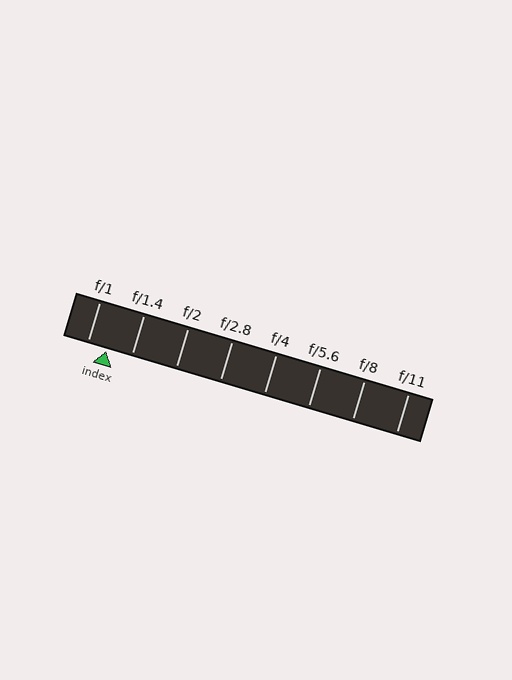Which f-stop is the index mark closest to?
The index mark is closest to f/1.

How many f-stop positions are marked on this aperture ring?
There are 8 f-stop positions marked.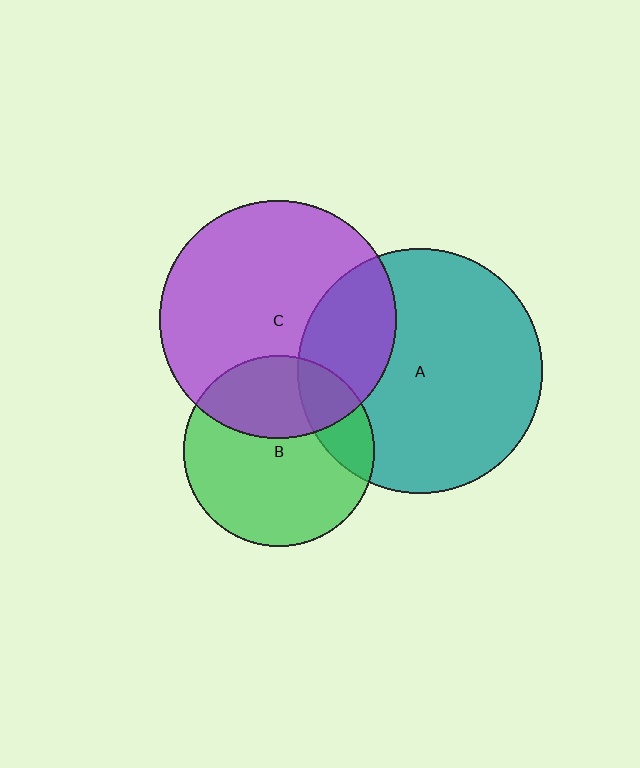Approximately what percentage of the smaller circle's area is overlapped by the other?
Approximately 35%.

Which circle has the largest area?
Circle A (teal).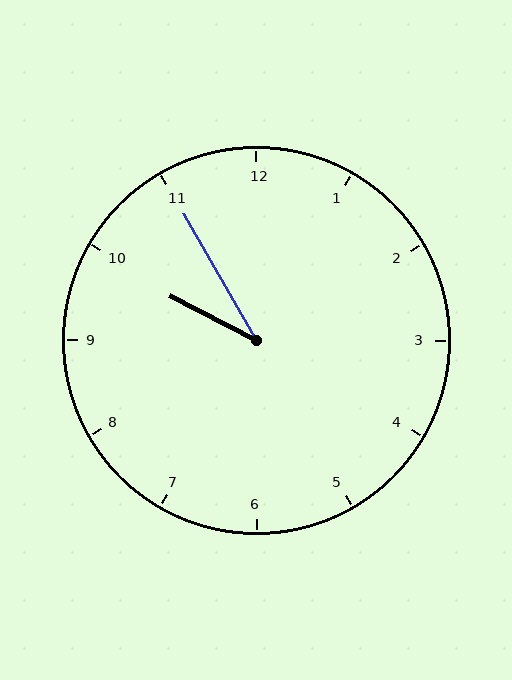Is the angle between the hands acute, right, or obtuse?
It is acute.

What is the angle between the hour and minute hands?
Approximately 32 degrees.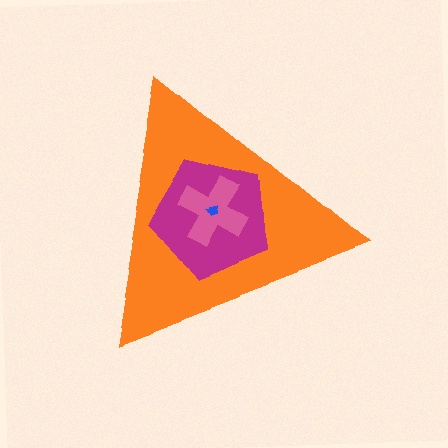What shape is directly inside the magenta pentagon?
The pink cross.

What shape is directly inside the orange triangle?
The magenta pentagon.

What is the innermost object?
The blue trapezoid.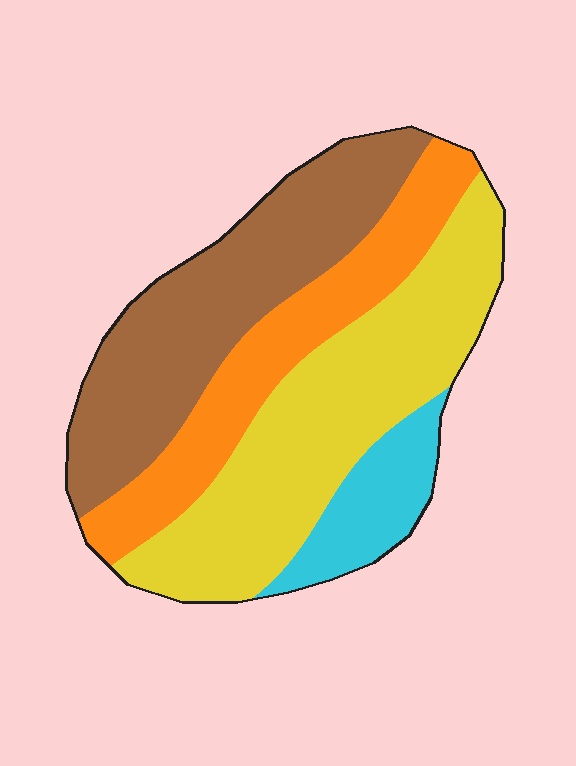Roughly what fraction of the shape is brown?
Brown takes up about one third (1/3) of the shape.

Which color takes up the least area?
Cyan, at roughly 10%.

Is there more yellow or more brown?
Yellow.